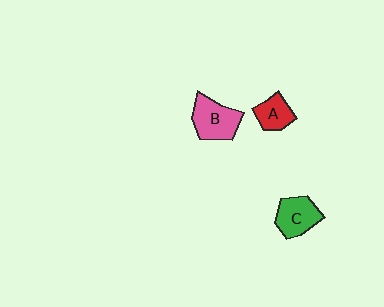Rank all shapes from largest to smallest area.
From largest to smallest: B (pink), C (green), A (red).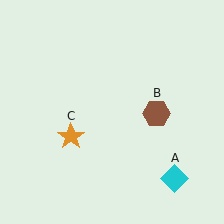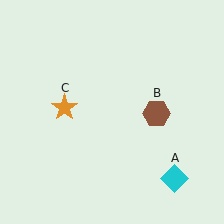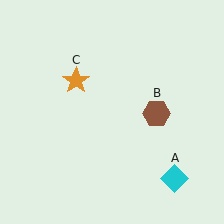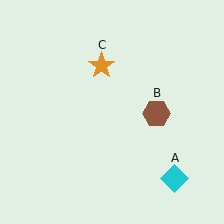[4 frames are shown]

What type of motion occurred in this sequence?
The orange star (object C) rotated clockwise around the center of the scene.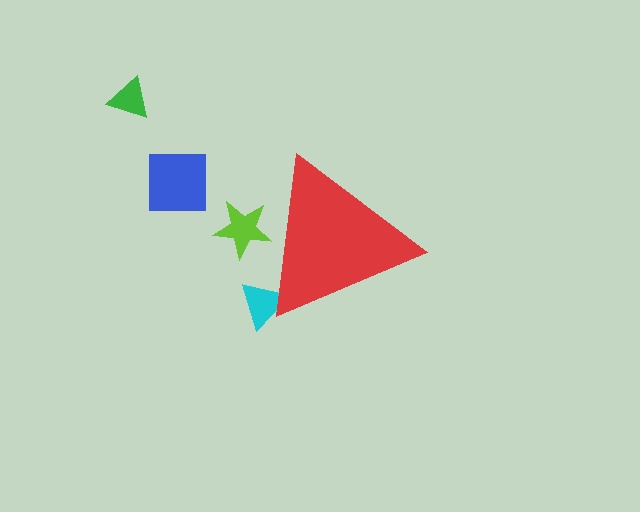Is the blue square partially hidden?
No, the blue square is fully visible.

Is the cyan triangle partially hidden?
Yes, the cyan triangle is partially hidden behind the red triangle.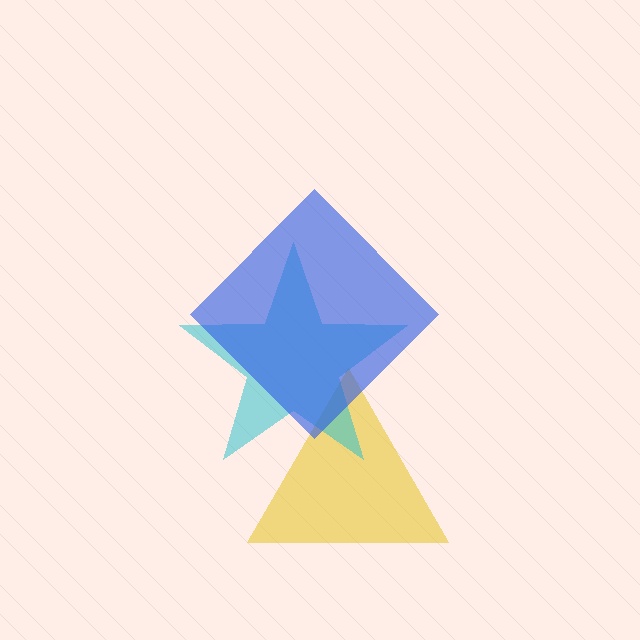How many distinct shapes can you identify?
There are 3 distinct shapes: a yellow triangle, a cyan star, a blue diamond.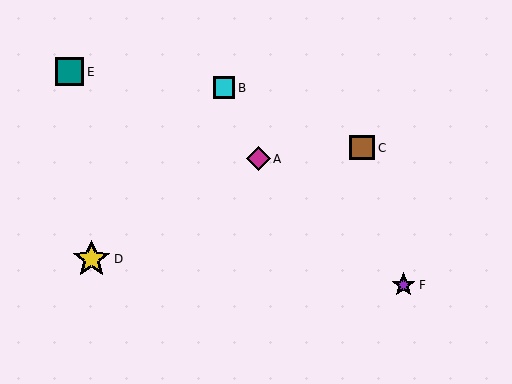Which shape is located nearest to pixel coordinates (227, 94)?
The cyan square (labeled B) at (224, 88) is nearest to that location.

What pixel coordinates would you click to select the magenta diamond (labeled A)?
Click at (258, 159) to select the magenta diamond A.